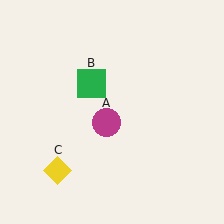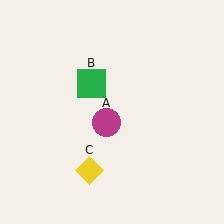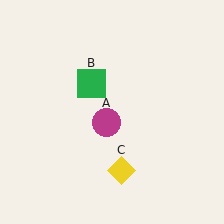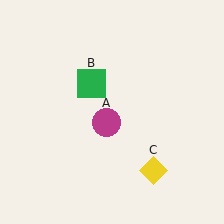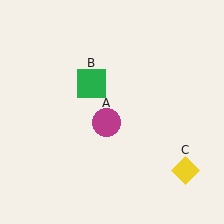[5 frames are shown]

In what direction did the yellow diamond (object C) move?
The yellow diamond (object C) moved right.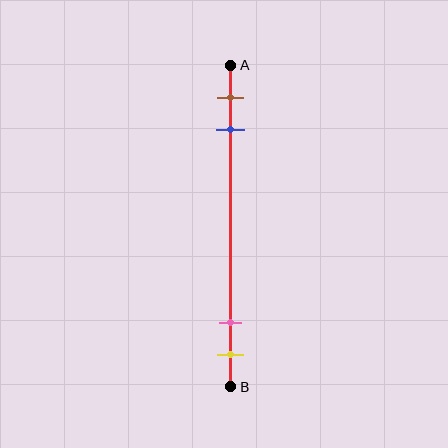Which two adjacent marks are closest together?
The pink and yellow marks are the closest adjacent pair.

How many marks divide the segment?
There are 4 marks dividing the segment.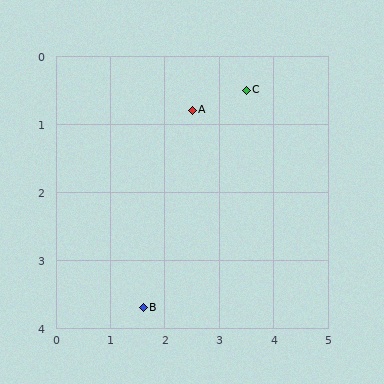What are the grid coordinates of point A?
Point A is at approximately (2.5, 0.8).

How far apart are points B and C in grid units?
Points B and C are about 3.7 grid units apart.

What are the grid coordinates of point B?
Point B is at approximately (1.6, 3.7).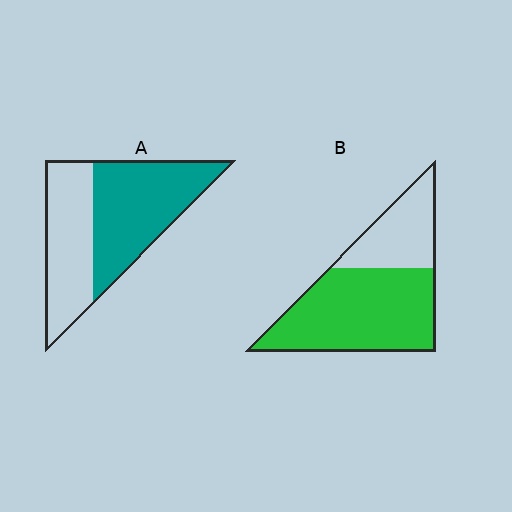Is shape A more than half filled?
Yes.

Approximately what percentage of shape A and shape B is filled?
A is approximately 55% and B is approximately 70%.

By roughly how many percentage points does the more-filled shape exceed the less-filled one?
By roughly 10 percentage points (B over A).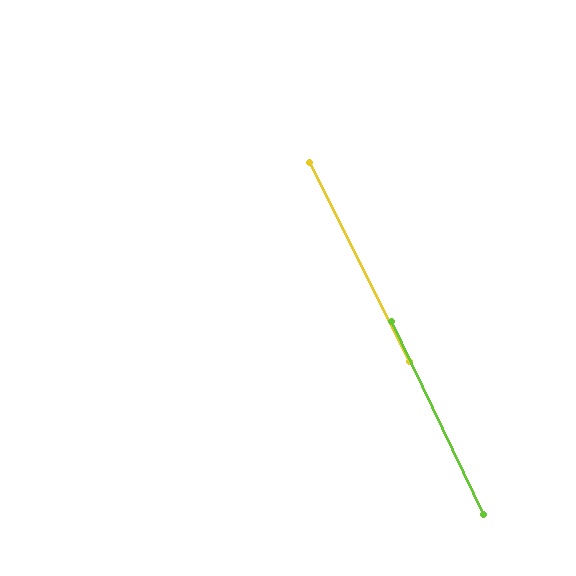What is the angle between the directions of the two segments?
Approximately 1 degree.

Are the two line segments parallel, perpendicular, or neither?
Parallel — their directions differ by only 1.3°.